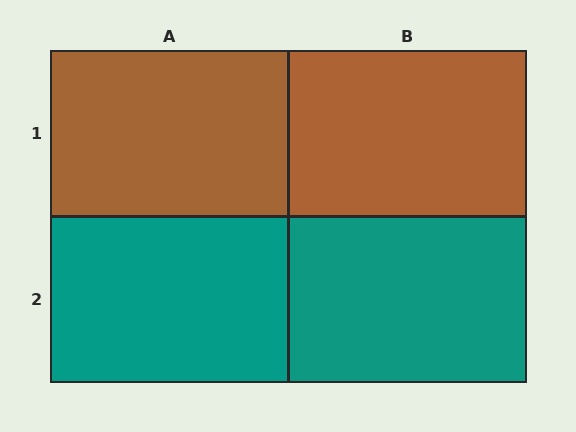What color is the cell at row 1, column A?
Brown.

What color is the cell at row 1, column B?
Brown.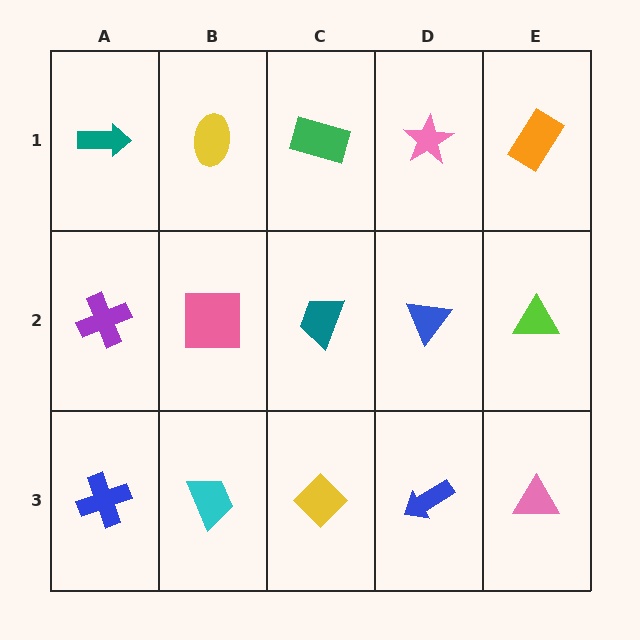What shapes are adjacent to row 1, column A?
A purple cross (row 2, column A), a yellow ellipse (row 1, column B).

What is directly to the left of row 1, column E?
A pink star.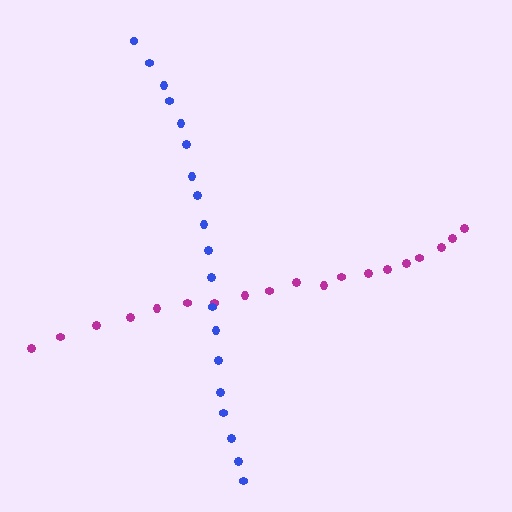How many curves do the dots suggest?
There are 2 distinct paths.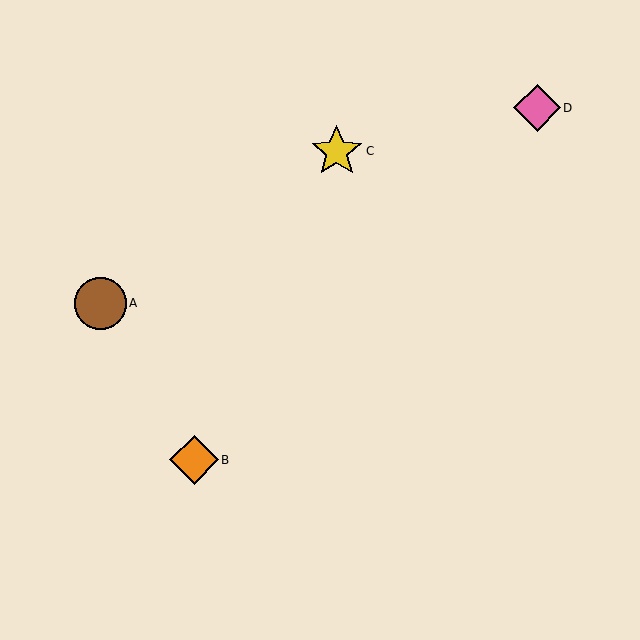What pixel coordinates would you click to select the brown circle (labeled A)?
Click at (101, 303) to select the brown circle A.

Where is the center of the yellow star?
The center of the yellow star is at (337, 151).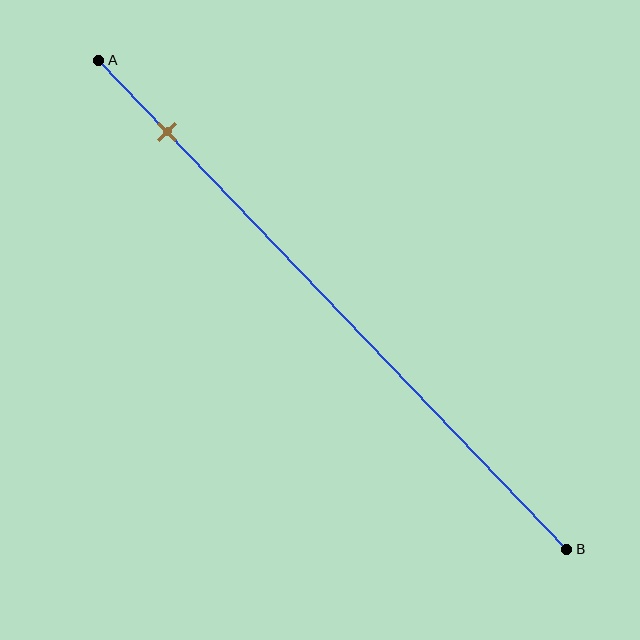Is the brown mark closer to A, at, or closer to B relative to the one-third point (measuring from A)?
The brown mark is closer to point A than the one-third point of segment AB.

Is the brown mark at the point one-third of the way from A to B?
No, the mark is at about 15% from A, not at the 33% one-third point.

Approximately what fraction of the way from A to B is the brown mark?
The brown mark is approximately 15% of the way from A to B.